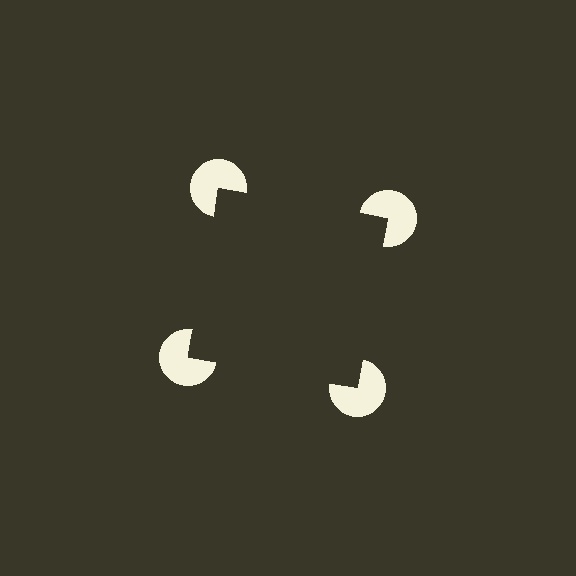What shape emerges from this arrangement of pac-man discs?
An illusory square — its edges are inferred from the aligned wedge cuts in the pac-man discs, not physically drawn.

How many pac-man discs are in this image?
There are 4 — one at each vertex of the illusory square.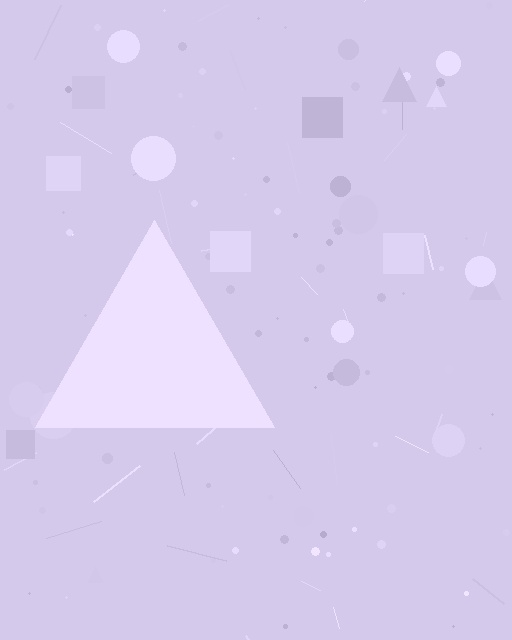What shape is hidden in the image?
A triangle is hidden in the image.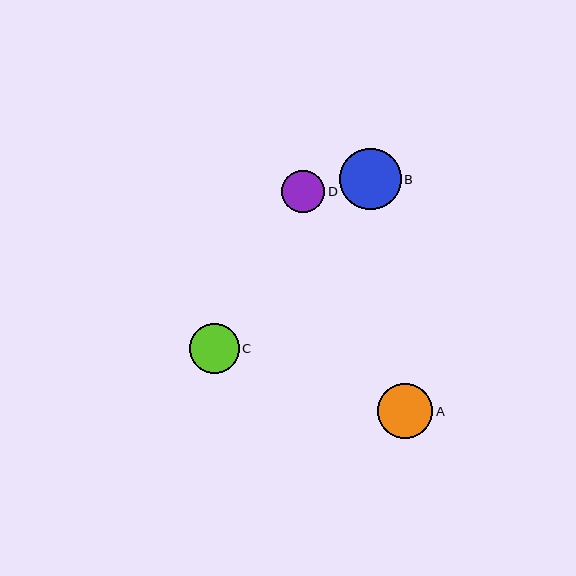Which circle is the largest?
Circle B is the largest with a size of approximately 62 pixels.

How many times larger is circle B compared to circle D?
Circle B is approximately 1.5 times the size of circle D.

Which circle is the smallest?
Circle D is the smallest with a size of approximately 43 pixels.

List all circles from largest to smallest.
From largest to smallest: B, A, C, D.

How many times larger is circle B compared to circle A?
Circle B is approximately 1.1 times the size of circle A.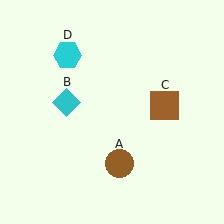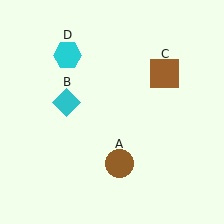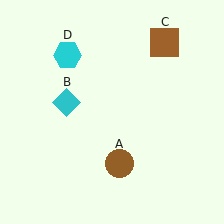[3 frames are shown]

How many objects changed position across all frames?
1 object changed position: brown square (object C).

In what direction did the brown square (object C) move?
The brown square (object C) moved up.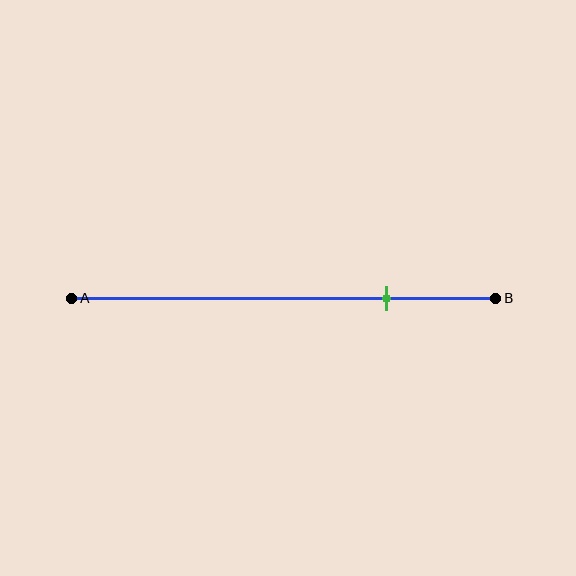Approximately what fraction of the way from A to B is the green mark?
The green mark is approximately 75% of the way from A to B.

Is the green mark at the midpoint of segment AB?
No, the mark is at about 75% from A, not at the 50% midpoint.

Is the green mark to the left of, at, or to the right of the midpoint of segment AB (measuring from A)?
The green mark is to the right of the midpoint of segment AB.